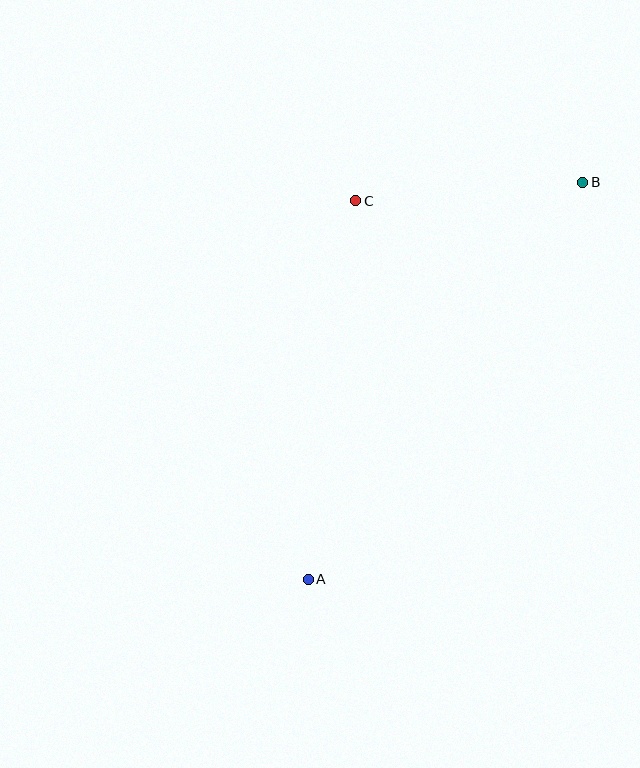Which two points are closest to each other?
Points B and C are closest to each other.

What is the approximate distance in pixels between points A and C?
The distance between A and C is approximately 382 pixels.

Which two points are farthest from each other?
Points A and B are farthest from each other.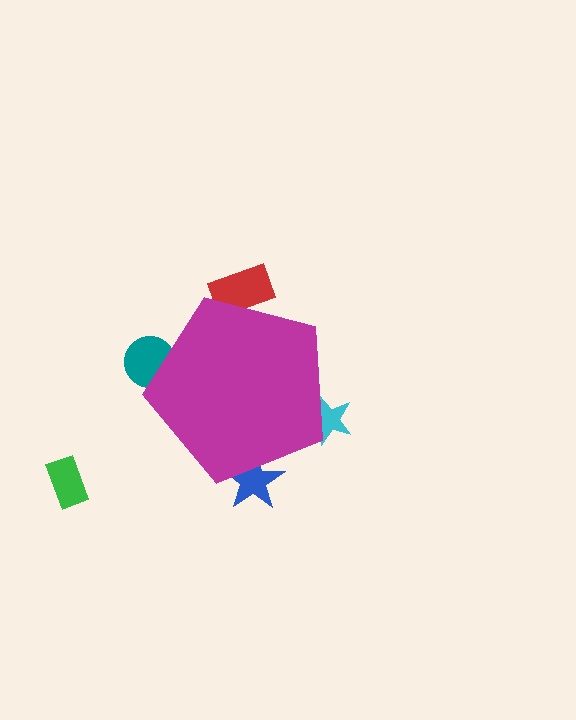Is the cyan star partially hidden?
Yes, the cyan star is partially hidden behind the magenta pentagon.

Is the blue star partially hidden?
Yes, the blue star is partially hidden behind the magenta pentagon.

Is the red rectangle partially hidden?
Yes, the red rectangle is partially hidden behind the magenta pentagon.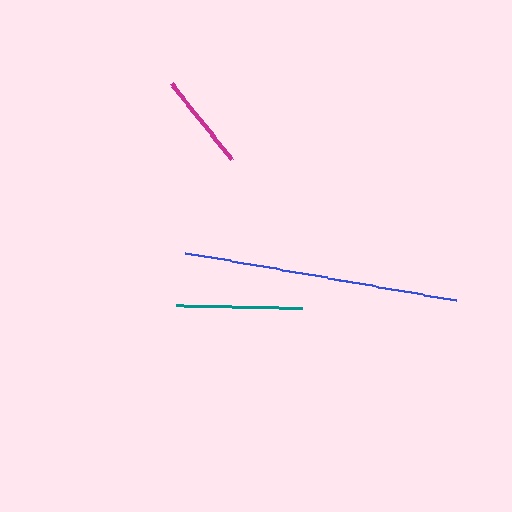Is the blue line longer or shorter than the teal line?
The blue line is longer than the teal line.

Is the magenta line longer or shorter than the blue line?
The blue line is longer than the magenta line.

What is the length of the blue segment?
The blue segment is approximately 275 pixels long.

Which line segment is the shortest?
The magenta line is the shortest at approximately 97 pixels.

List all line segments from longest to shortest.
From longest to shortest: blue, teal, magenta.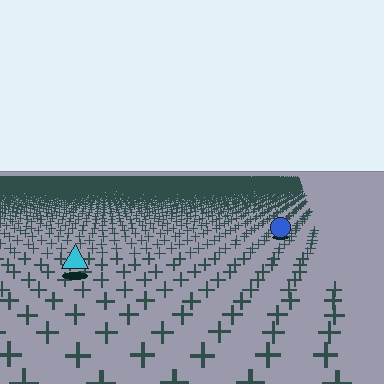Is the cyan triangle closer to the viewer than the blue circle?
Yes. The cyan triangle is closer — you can tell from the texture gradient: the ground texture is coarser near it.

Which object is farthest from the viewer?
The blue circle is farthest from the viewer. It appears smaller and the ground texture around it is denser.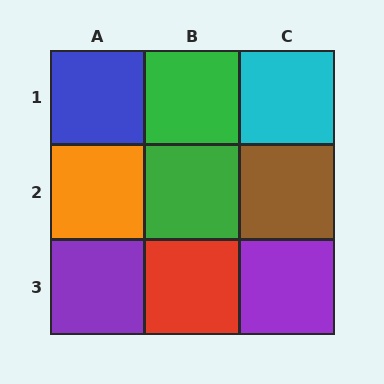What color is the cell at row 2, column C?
Brown.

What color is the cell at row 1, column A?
Blue.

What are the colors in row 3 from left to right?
Purple, red, purple.